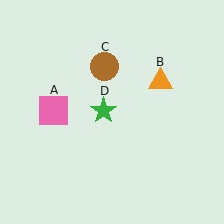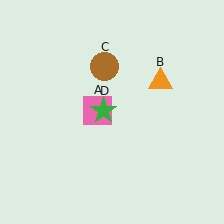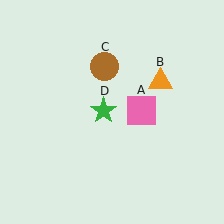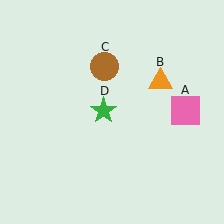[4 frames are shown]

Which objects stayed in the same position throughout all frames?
Orange triangle (object B) and brown circle (object C) and green star (object D) remained stationary.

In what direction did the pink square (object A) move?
The pink square (object A) moved right.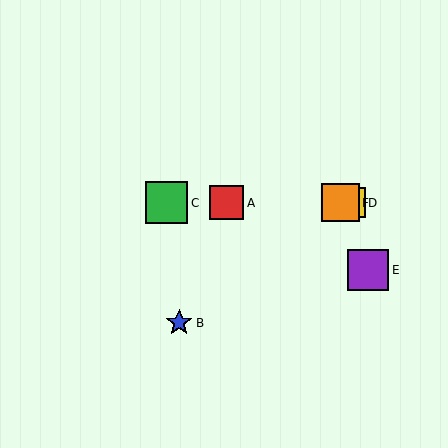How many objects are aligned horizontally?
4 objects (A, C, D, F) are aligned horizontally.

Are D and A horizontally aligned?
Yes, both are at y≈203.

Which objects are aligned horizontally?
Objects A, C, D, F are aligned horizontally.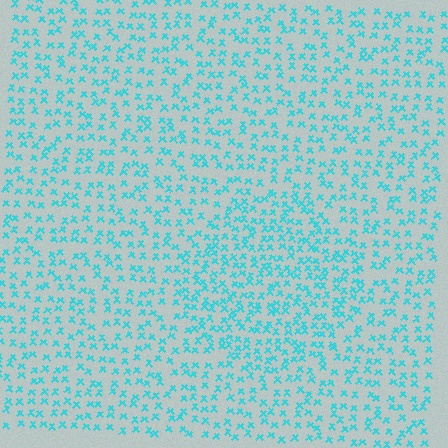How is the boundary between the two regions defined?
The boundary is defined by a change in element density (approximately 1.6x ratio). All elements are the same color, size, and shape.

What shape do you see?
I see a circle.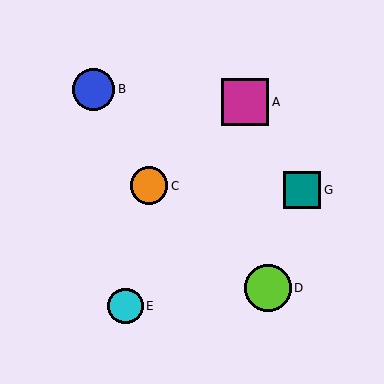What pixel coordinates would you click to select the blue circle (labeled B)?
Click at (94, 89) to select the blue circle B.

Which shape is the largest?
The lime circle (labeled D) is the largest.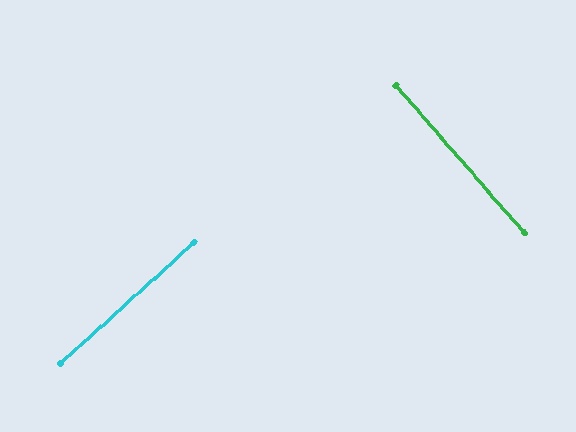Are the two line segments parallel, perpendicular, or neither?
Perpendicular — they meet at approximately 89°.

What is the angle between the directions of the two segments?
Approximately 89 degrees.